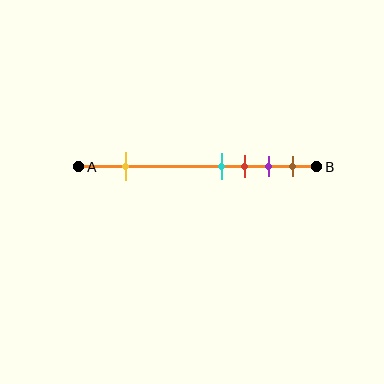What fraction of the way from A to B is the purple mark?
The purple mark is approximately 80% (0.8) of the way from A to B.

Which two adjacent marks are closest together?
The cyan and red marks are the closest adjacent pair.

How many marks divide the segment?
There are 5 marks dividing the segment.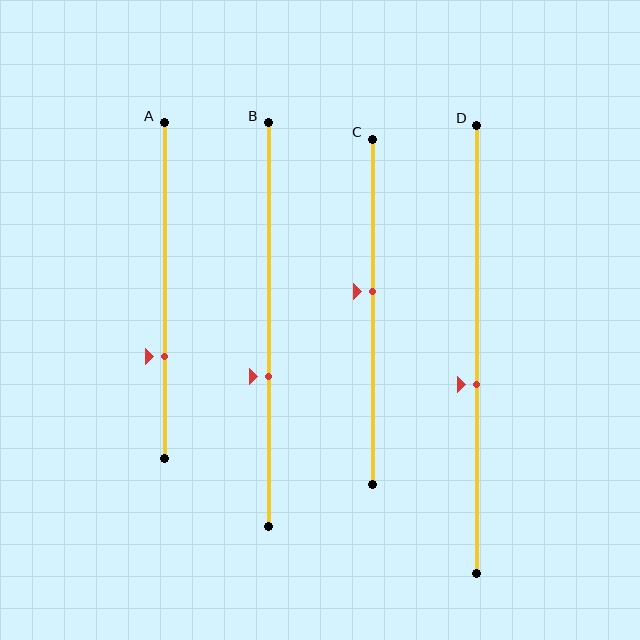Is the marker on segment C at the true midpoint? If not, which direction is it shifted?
No, the marker on segment C is shifted upward by about 6% of the segment length.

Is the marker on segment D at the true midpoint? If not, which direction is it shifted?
No, the marker on segment D is shifted downward by about 8% of the segment length.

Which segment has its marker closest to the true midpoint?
Segment C has its marker closest to the true midpoint.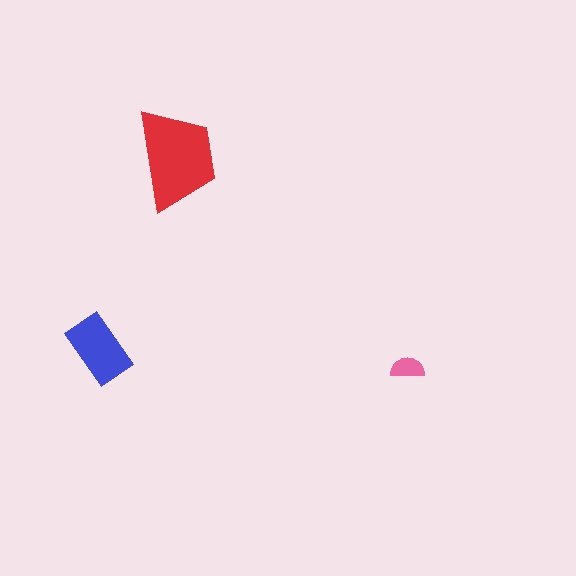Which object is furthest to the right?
The pink semicircle is rightmost.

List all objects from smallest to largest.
The pink semicircle, the blue rectangle, the red trapezoid.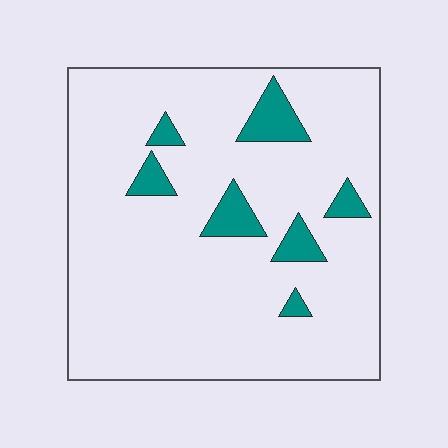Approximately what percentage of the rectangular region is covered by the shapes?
Approximately 10%.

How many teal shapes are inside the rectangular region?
7.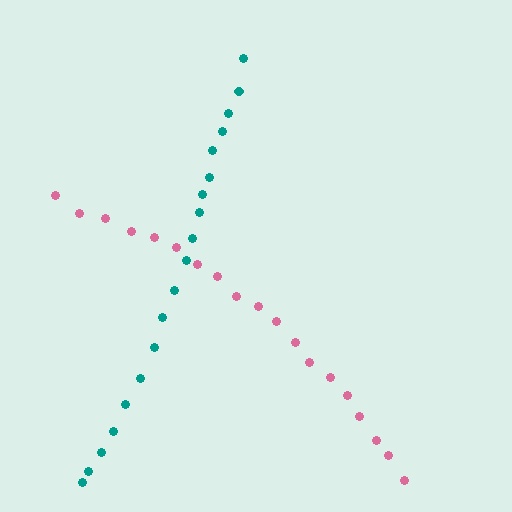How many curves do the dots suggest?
There are 2 distinct paths.